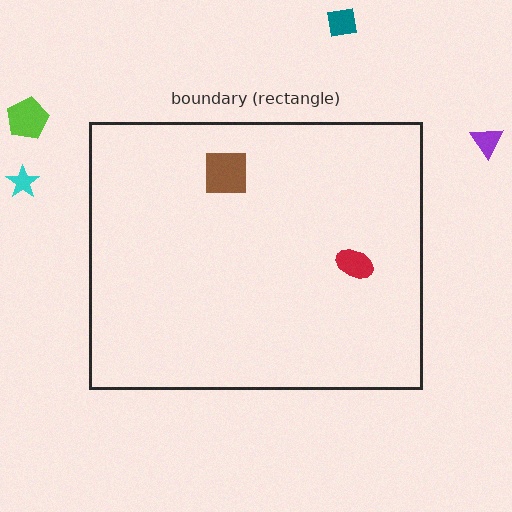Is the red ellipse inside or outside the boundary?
Inside.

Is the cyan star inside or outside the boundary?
Outside.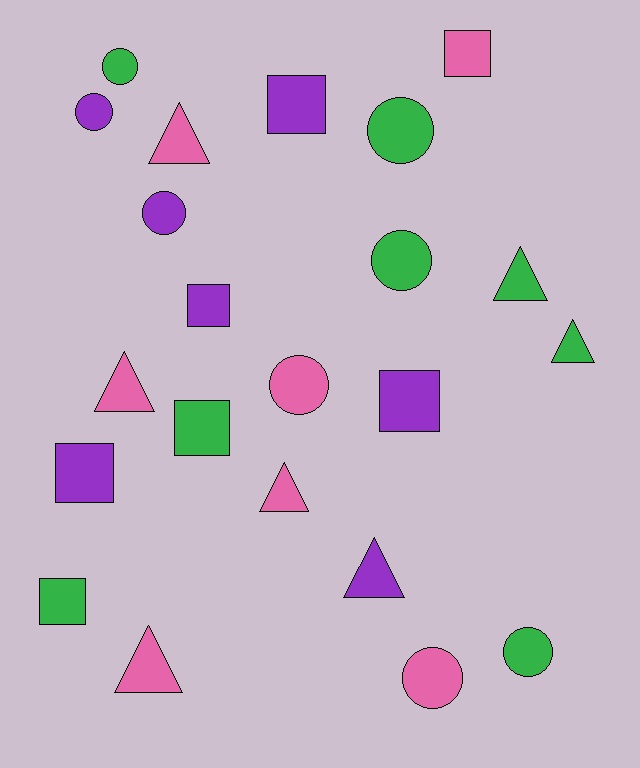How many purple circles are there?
There are 2 purple circles.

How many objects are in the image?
There are 22 objects.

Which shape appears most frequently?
Circle, with 8 objects.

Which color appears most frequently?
Green, with 8 objects.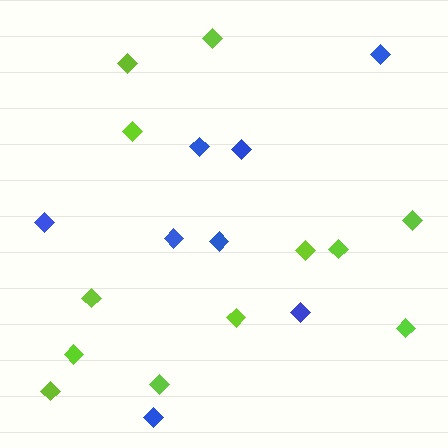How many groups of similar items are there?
There are 2 groups: one group of blue diamonds (8) and one group of lime diamonds (12).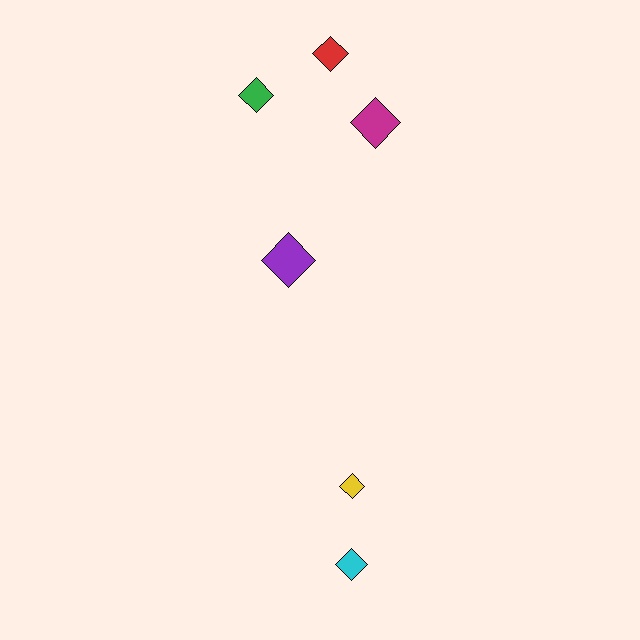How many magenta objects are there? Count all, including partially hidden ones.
There is 1 magenta object.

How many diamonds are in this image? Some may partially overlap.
There are 6 diamonds.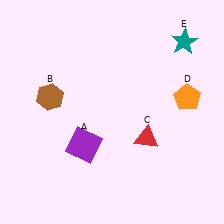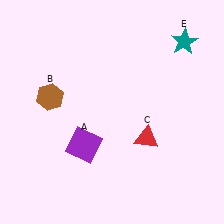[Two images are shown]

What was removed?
The orange pentagon (D) was removed in Image 2.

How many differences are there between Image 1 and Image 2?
There is 1 difference between the two images.